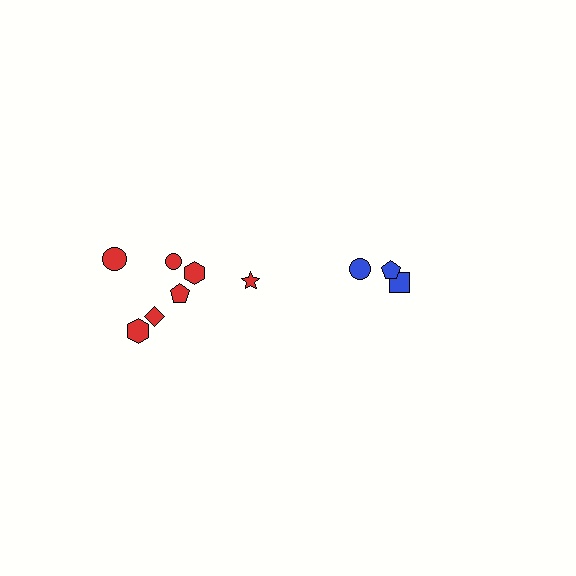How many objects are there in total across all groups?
There are 10 objects.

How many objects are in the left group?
There are 7 objects.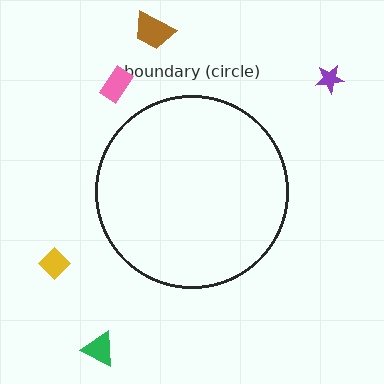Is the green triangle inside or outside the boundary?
Outside.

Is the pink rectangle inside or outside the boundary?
Outside.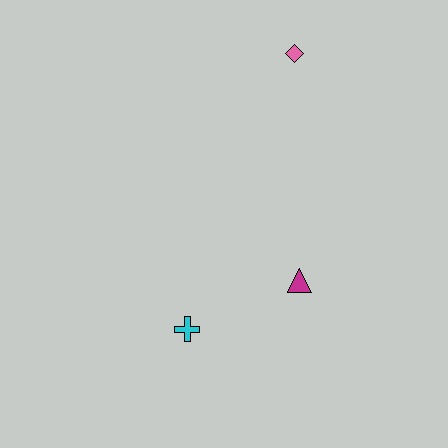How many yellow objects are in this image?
There are no yellow objects.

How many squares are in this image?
There are no squares.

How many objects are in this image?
There are 3 objects.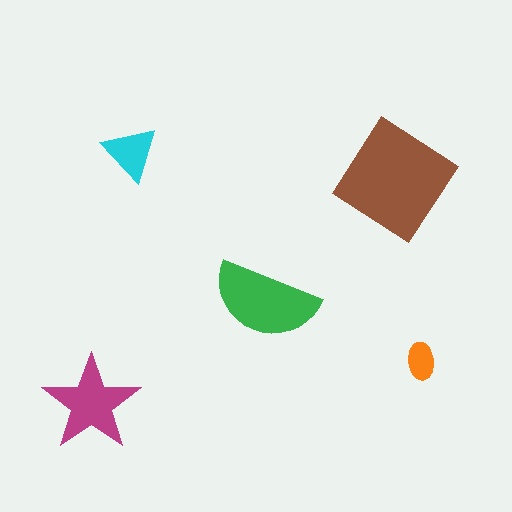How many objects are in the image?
There are 5 objects in the image.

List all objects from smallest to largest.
The orange ellipse, the cyan triangle, the magenta star, the green semicircle, the brown diamond.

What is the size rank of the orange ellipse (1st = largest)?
5th.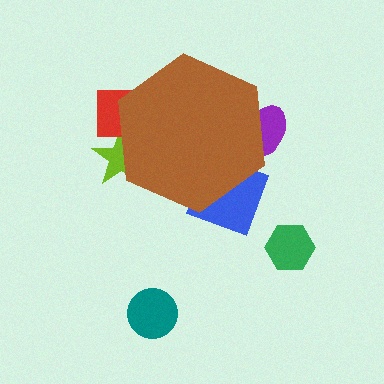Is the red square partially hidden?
Yes, the red square is partially hidden behind the brown hexagon.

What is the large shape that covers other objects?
A brown hexagon.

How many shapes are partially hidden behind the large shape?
4 shapes are partially hidden.